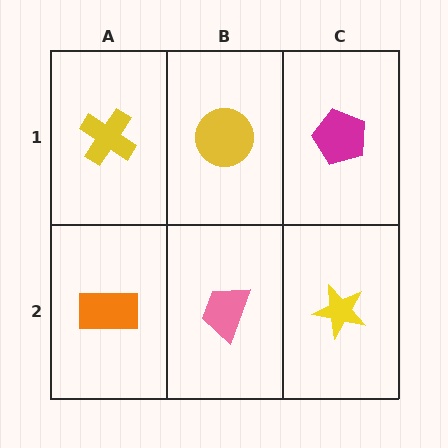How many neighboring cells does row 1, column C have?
2.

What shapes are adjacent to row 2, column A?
A yellow cross (row 1, column A), a pink trapezoid (row 2, column B).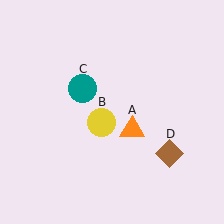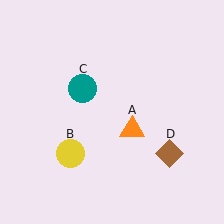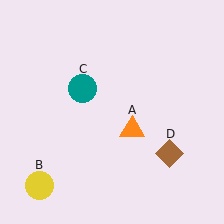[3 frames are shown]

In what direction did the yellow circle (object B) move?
The yellow circle (object B) moved down and to the left.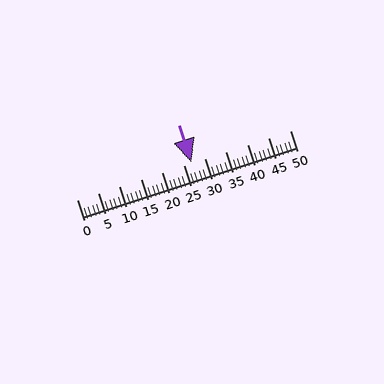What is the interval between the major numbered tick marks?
The major tick marks are spaced 5 units apart.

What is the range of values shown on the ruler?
The ruler shows values from 0 to 50.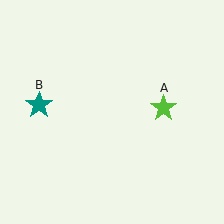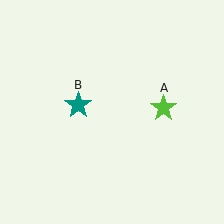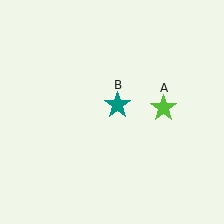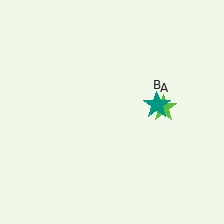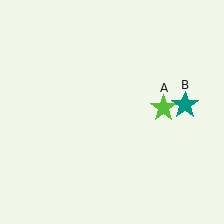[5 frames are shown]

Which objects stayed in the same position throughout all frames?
Lime star (object A) remained stationary.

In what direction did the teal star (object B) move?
The teal star (object B) moved right.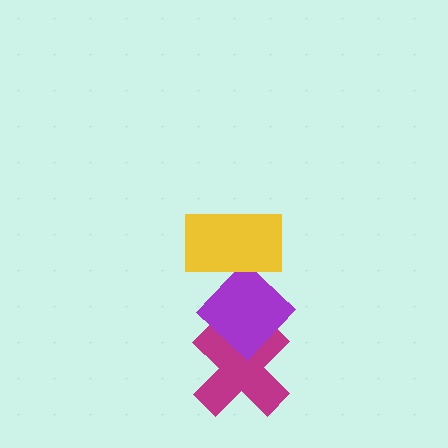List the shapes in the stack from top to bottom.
From top to bottom: the yellow rectangle, the purple diamond, the magenta cross.